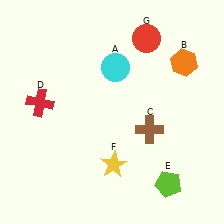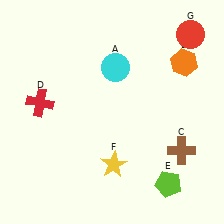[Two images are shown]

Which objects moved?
The objects that moved are: the brown cross (C), the red circle (G).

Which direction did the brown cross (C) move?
The brown cross (C) moved right.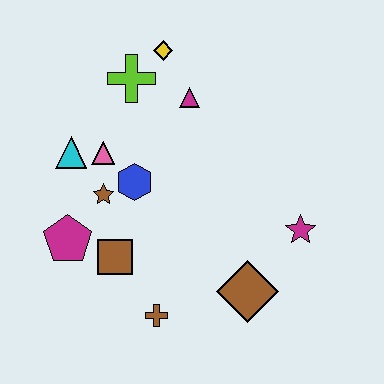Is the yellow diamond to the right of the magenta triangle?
No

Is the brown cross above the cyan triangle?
No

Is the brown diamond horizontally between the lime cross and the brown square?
No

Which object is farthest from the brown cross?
The yellow diamond is farthest from the brown cross.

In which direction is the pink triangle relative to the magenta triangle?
The pink triangle is to the left of the magenta triangle.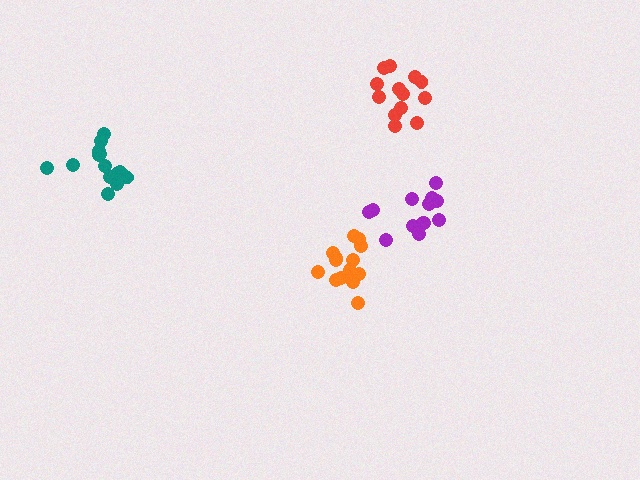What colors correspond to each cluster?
The clusters are colored: orange, purple, teal, red.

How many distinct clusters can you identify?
There are 4 distinct clusters.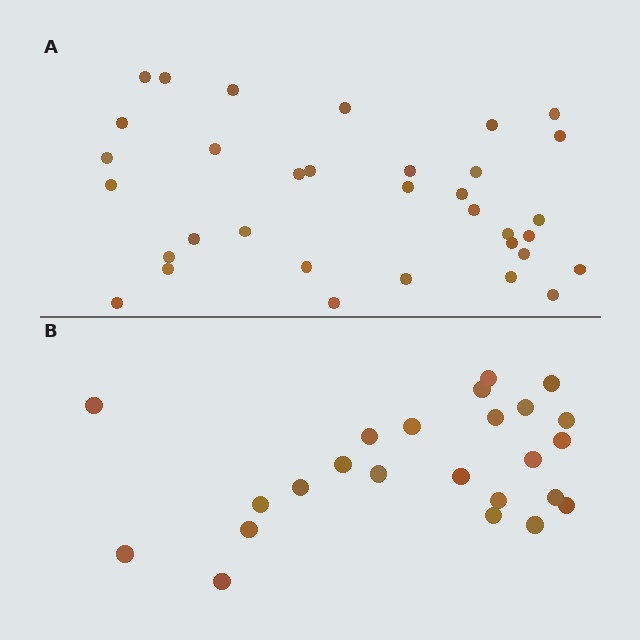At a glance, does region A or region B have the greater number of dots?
Region A (the top region) has more dots.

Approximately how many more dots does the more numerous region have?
Region A has roughly 10 or so more dots than region B.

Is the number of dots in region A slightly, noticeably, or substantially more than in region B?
Region A has noticeably more, but not dramatically so. The ratio is roughly 1.4 to 1.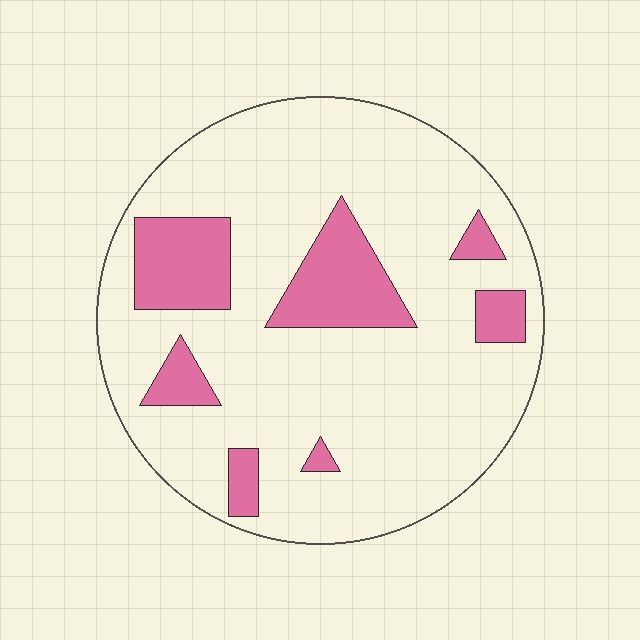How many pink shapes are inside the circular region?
7.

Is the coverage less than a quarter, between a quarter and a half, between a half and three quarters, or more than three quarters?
Less than a quarter.